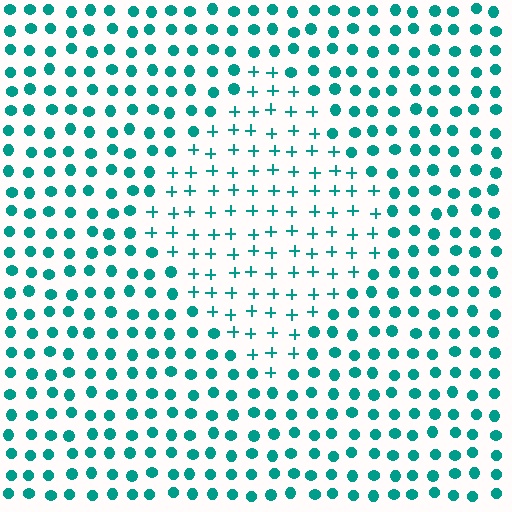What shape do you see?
I see a diamond.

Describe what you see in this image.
The image is filled with small teal elements arranged in a uniform grid. A diamond-shaped region contains plus signs, while the surrounding area contains circles. The boundary is defined purely by the change in element shape.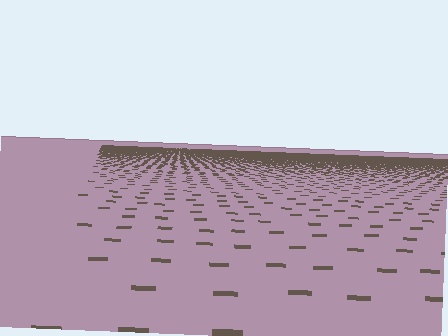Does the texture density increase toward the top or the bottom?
Density increases toward the top.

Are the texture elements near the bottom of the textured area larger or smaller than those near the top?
Larger. Near the bottom, elements are closer to the viewer and appear at a bigger on-screen size.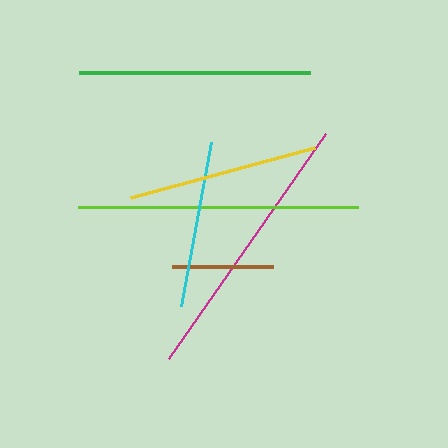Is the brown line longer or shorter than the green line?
The green line is longer than the brown line.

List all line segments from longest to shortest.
From longest to shortest: lime, magenta, green, yellow, cyan, brown.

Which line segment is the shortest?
The brown line is the shortest at approximately 101 pixels.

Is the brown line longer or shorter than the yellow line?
The yellow line is longer than the brown line.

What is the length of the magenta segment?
The magenta segment is approximately 275 pixels long.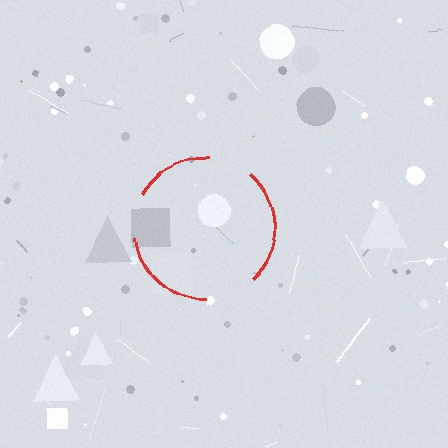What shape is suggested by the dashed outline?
The dashed outline suggests a circle.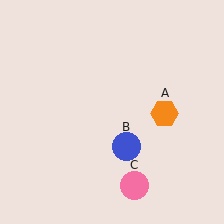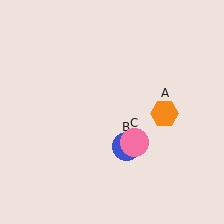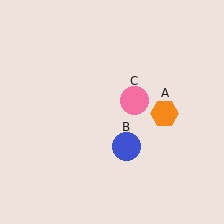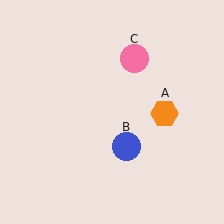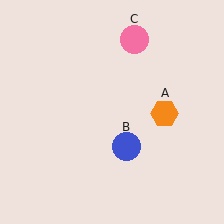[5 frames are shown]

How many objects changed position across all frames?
1 object changed position: pink circle (object C).